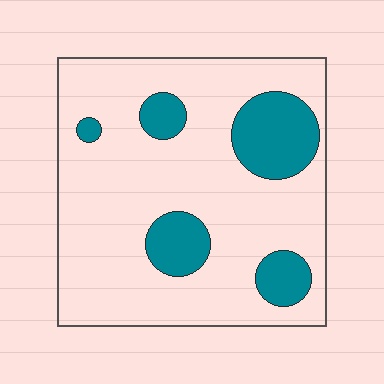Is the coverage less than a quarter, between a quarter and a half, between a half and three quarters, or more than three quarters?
Less than a quarter.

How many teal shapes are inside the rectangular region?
5.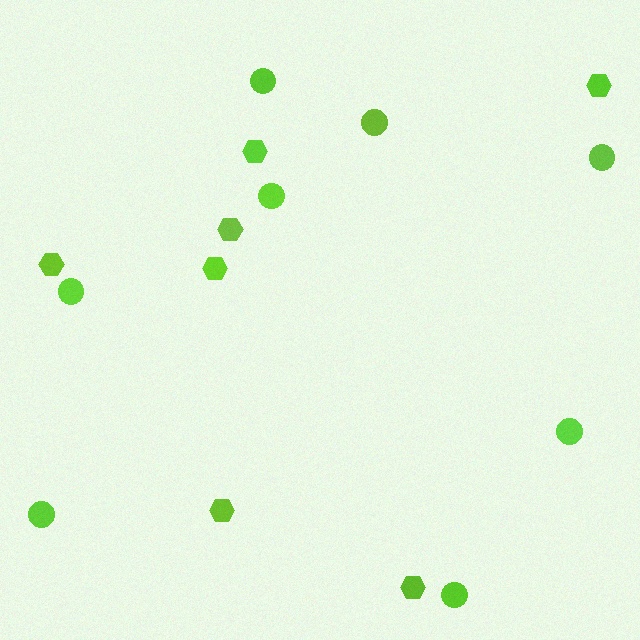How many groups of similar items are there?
There are 2 groups: one group of circles (8) and one group of hexagons (7).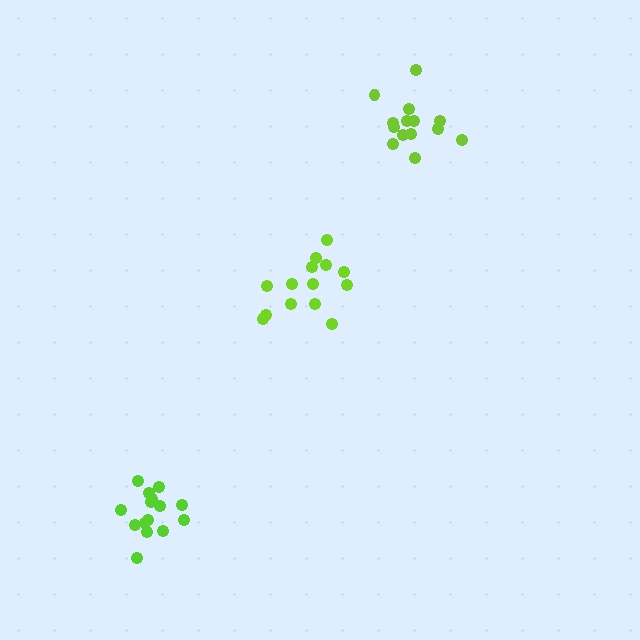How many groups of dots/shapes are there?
There are 3 groups.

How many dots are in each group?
Group 1: 14 dots, Group 2: 15 dots, Group 3: 14 dots (43 total).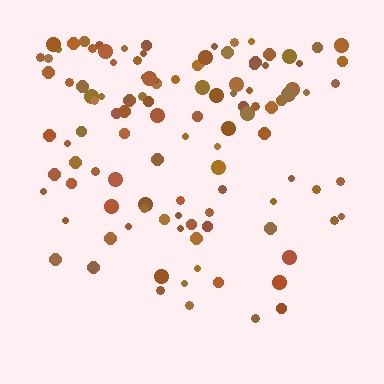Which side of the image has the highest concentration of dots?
The top.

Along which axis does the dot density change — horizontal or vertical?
Vertical.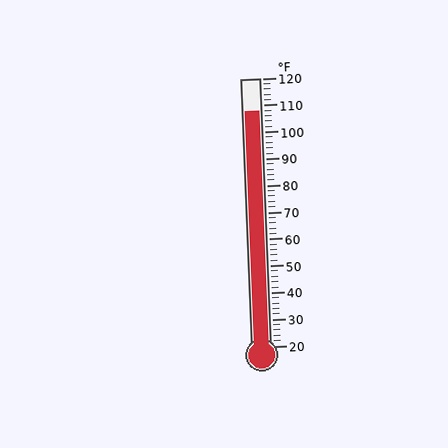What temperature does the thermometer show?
The thermometer shows approximately 108°F.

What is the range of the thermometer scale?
The thermometer scale ranges from 20°F to 120°F.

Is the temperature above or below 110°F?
The temperature is below 110°F.